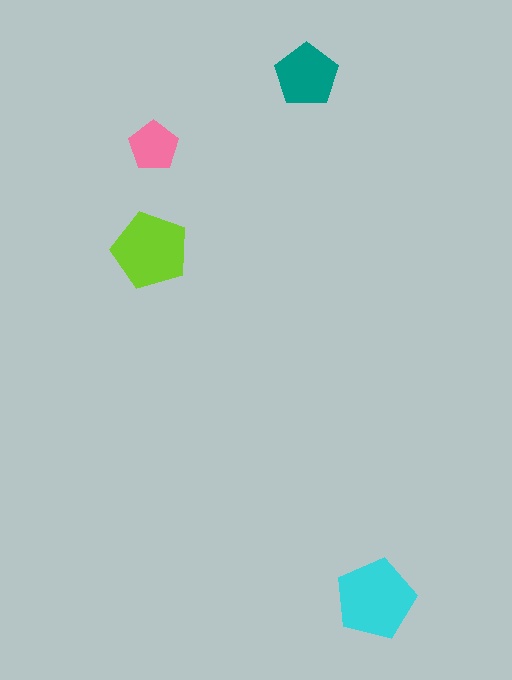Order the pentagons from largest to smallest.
the cyan one, the lime one, the teal one, the pink one.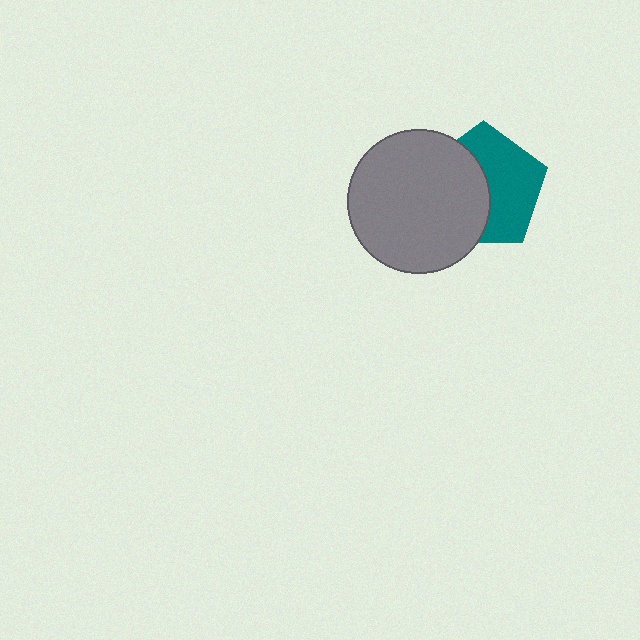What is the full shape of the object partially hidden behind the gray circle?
The partially hidden object is a teal pentagon.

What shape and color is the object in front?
The object in front is a gray circle.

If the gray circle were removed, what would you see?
You would see the complete teal pentagon.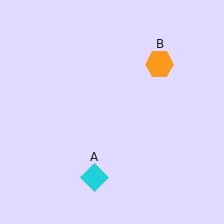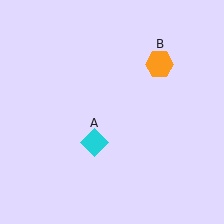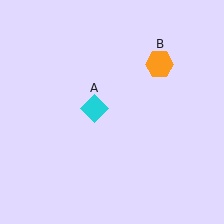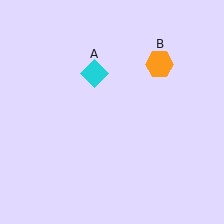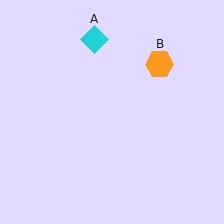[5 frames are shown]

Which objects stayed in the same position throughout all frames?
Orange hexagon (object B) remained stationary.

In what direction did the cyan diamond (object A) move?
The cyan diamond (object A) moved up.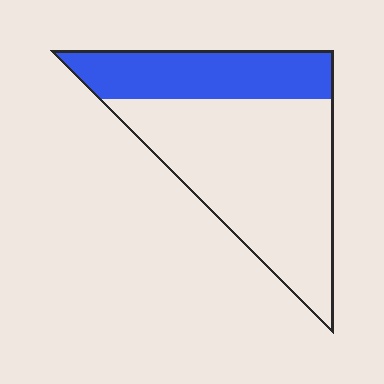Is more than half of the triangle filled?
No.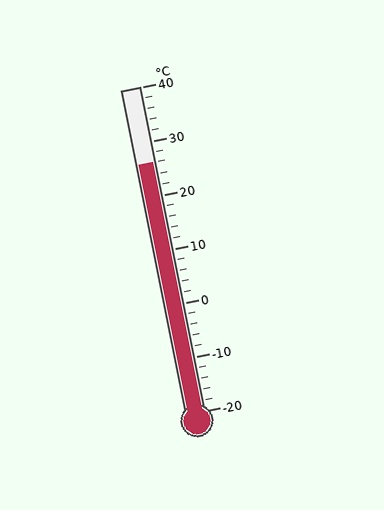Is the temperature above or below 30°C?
The temperature is below 30°C.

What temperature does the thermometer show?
The thermometer shows approximately 26°C.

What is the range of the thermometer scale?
The thermometer scale ranges from -20°C to 40°C.